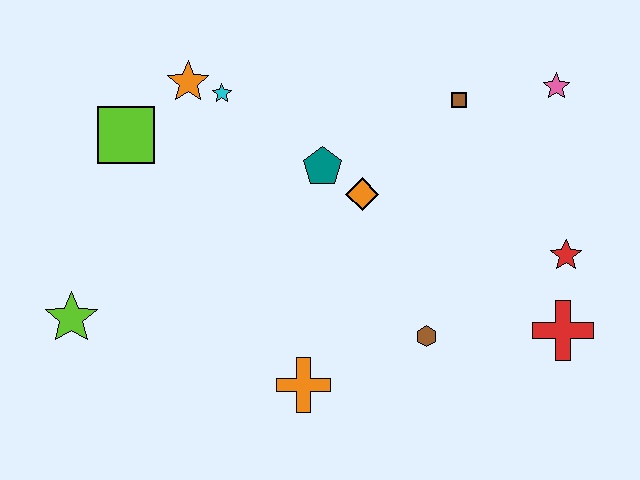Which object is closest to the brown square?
The pink star is closest to the brown square.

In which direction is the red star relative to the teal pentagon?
The red star is to the right of the teal pentagon.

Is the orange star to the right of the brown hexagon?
No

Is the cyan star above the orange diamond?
Yes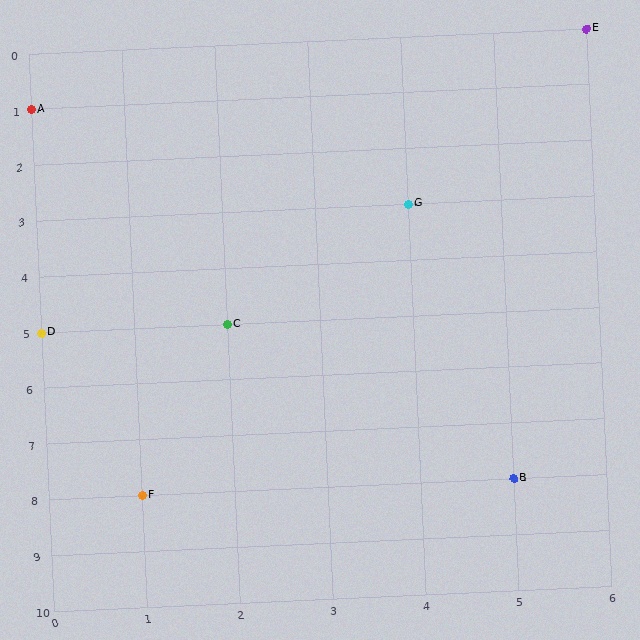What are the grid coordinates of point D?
Point D is at grid coordinates (0, 5).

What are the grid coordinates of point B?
Point B is at grid coordinates (5, 8).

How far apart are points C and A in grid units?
Points C and A are 2 columns and 4 rows apart (about 4.5 grid units diagonally).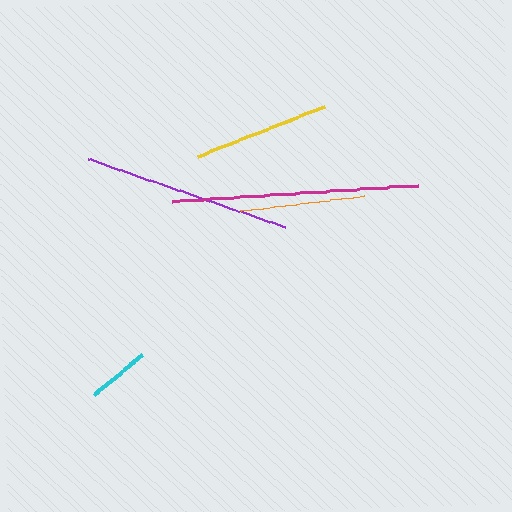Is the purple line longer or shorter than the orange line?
The purple line is longer than the orange line.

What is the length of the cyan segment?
The cyan segment is approximately 63 pixels long.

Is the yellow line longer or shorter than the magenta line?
The magenta line is longer than the yellow line.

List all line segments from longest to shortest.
From longest to shortest: magenta, purple, yellow, orange, cyan.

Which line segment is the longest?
The magenta line is the longest at approximately 245 pixels.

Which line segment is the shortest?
The cyan line is the shortest at approximately 63 pixels.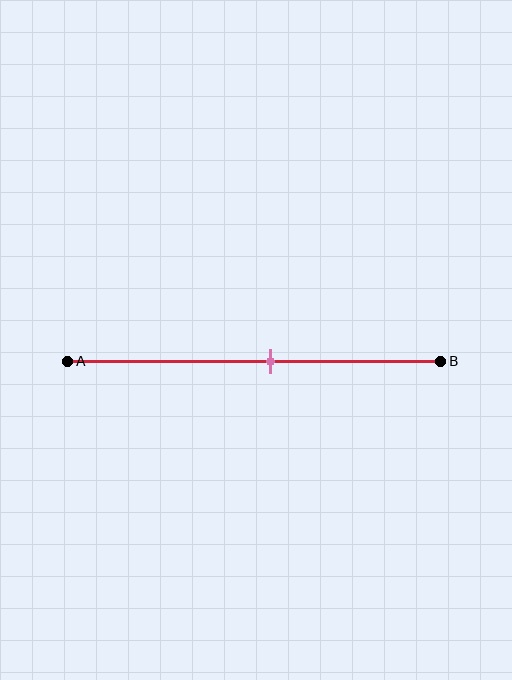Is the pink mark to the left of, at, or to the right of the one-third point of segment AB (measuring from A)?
The pink mark is to the right of the one-third point of segment AB.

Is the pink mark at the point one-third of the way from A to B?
No, the mark is at about 55% from A, not at the 33% one-third point.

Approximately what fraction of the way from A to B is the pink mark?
The pink mark is approximately 55% of the way from A to B.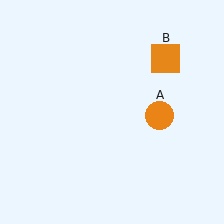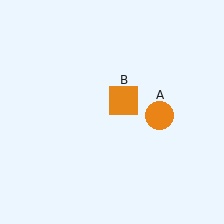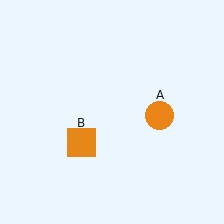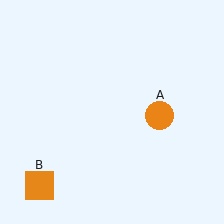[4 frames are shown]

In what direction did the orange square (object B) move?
The orange square (object B) moved down and to the left.